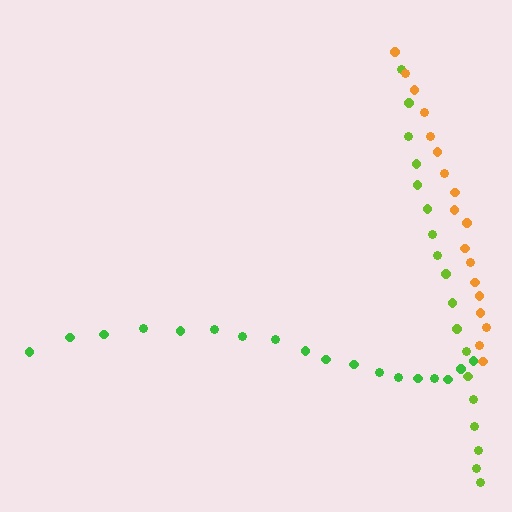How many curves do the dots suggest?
There are 3 distinct paths.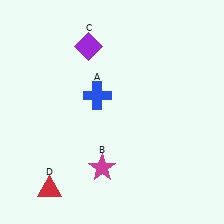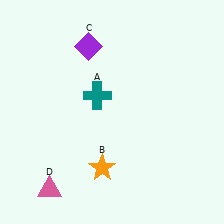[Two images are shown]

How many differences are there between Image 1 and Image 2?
There are 3 differences between the two images.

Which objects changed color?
A changed from blue to teal. B changed from magenta to orange. D changed from red to pink.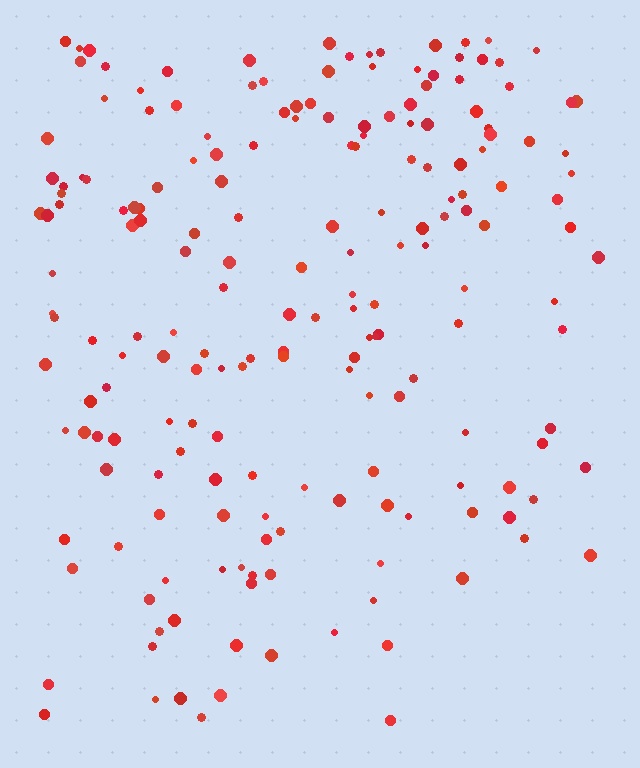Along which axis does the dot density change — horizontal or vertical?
Vertical.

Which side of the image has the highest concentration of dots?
The top.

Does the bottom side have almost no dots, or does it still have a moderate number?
Still a moderate number, just noticeably fewer than the top.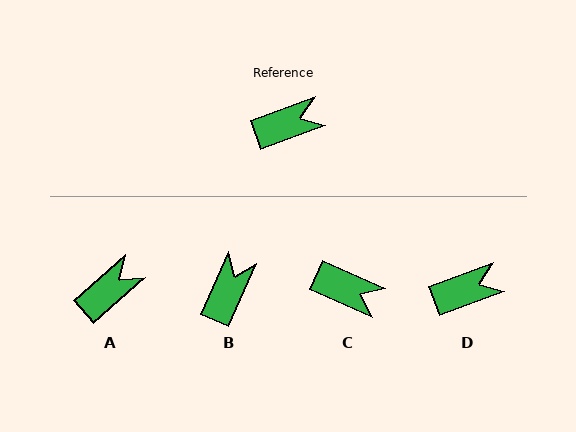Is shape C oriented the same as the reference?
No, it is off by about 44 degrees.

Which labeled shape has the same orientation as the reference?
D.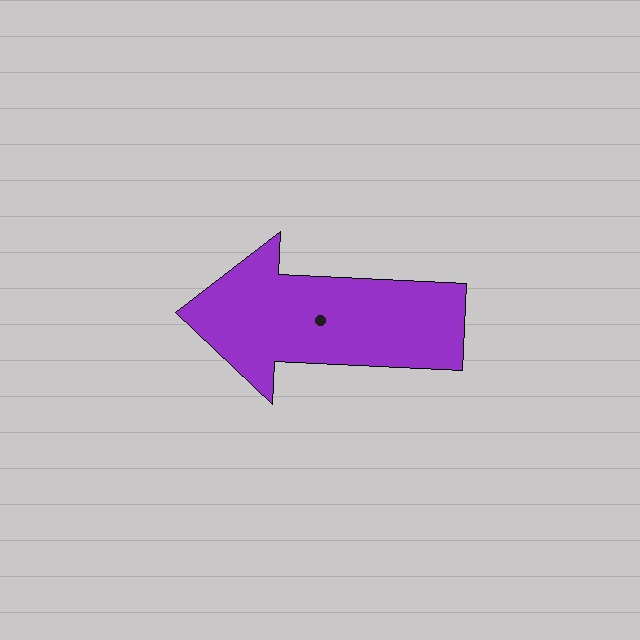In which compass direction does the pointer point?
West.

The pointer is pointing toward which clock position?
Roughly 9 o'clock.